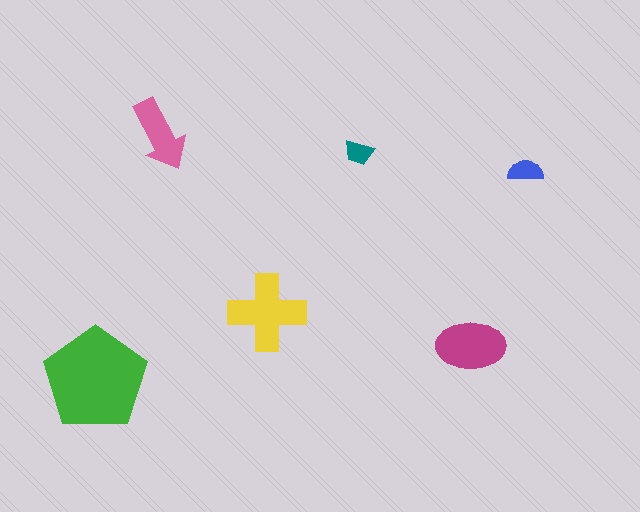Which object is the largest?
The green pentagon.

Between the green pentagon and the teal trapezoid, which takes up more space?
The green pentagon.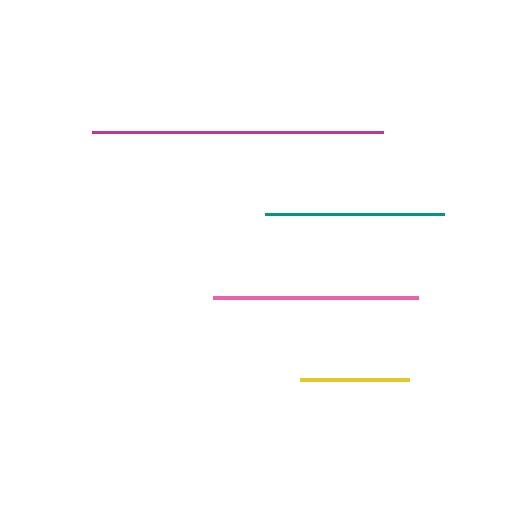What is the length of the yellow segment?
The yellow segment is approximately 109 pixels long.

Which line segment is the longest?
The magenta line is the longest at approximately 290 pixels.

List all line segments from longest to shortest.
From longest to shortest: magenta, pink, teal, yellow.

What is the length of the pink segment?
The pink segment is approximately 205 pixels long.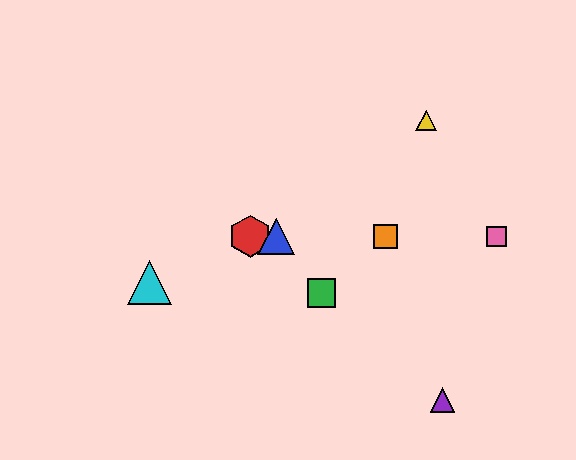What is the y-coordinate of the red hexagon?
The red hexagon is at y≈236.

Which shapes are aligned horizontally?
The red hexagon, the blue triangle, the orange square, the pink square are aligned horizontally.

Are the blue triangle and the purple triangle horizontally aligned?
No, the blue triangle is at y≈236 and the purple triangle is at y≈400.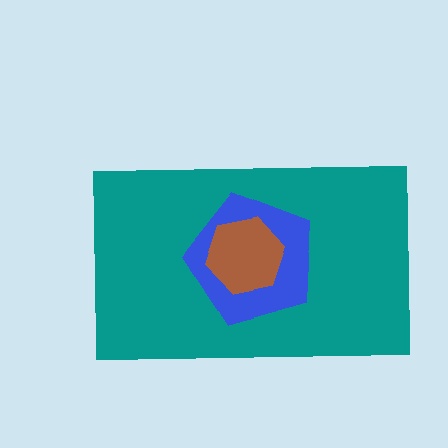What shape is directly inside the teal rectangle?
The blue pentagon.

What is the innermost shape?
The brown hexagon.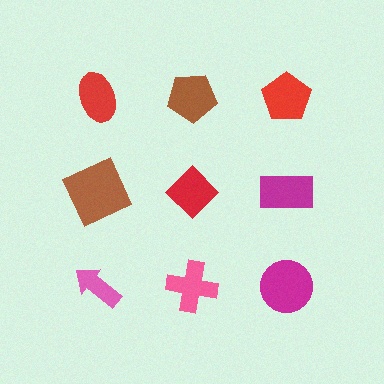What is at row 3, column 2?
A pink cross.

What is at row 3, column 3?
A magenta circle.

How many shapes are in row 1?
3 shapes.